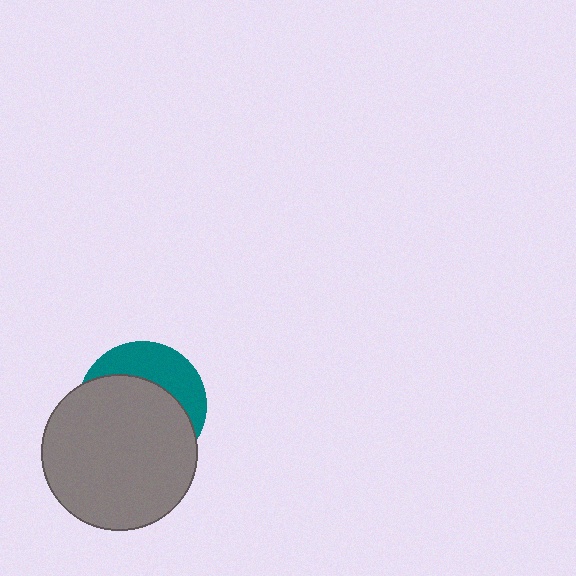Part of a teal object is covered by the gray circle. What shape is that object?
It is a circle.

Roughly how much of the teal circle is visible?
A small part of it is visible (roughly 34%).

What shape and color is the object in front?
The object in front is a gray circle.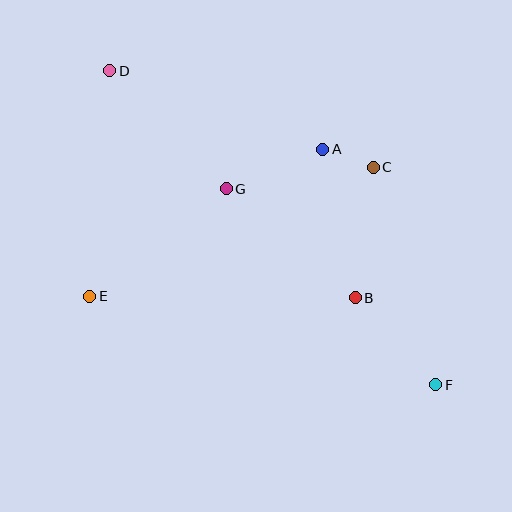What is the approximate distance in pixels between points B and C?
The distance between B and C is approximately 132 pixels.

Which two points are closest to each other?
Points A and C are closest to each other.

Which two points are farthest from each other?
Points D and F are farthest from each other.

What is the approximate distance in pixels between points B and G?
The distance between B and G is approximately 169 pixels.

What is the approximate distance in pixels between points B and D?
The distance between B and D is approximately 335 pixels.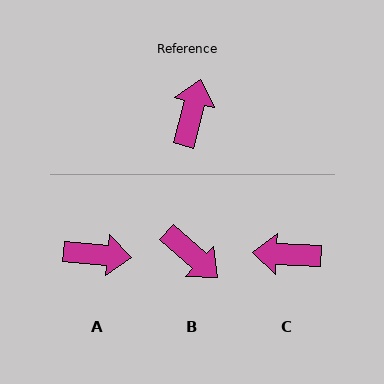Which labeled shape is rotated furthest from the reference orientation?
B, about 117 degrees away.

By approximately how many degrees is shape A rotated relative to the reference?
Approximately 80 degrees clockwise.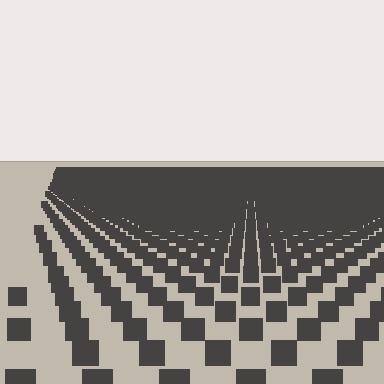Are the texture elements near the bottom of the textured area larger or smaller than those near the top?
Larger. Near the bottom, elements are closer to the viewer and appear at a bigger on-screen size.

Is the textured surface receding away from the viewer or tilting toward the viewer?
The surface is receding away from the viewer. Texture elements get smaller and denser toward the top.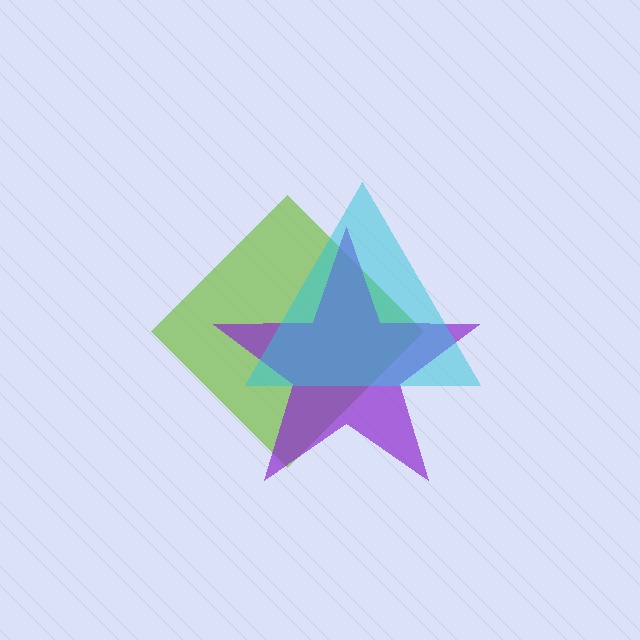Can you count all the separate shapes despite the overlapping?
Yes, there are 3 separate shapes.